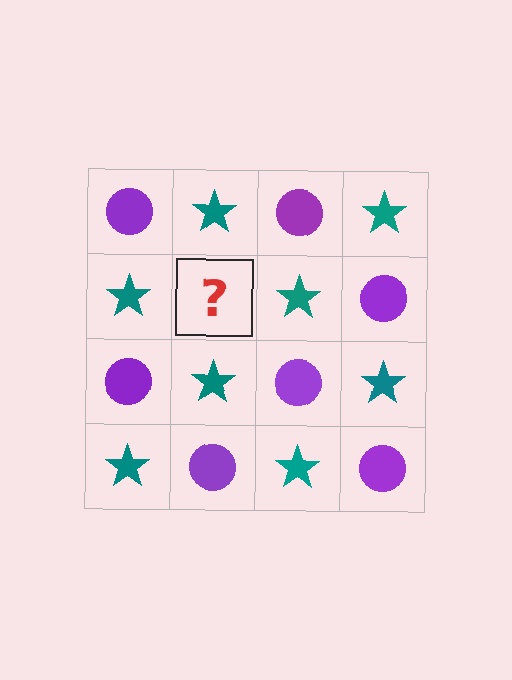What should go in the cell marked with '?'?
The missing cell should contain a purple circle.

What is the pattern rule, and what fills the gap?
The rule is that it alternates purple circle and teal star in a checkerboard pattern. The gap should be filled with a purple circle.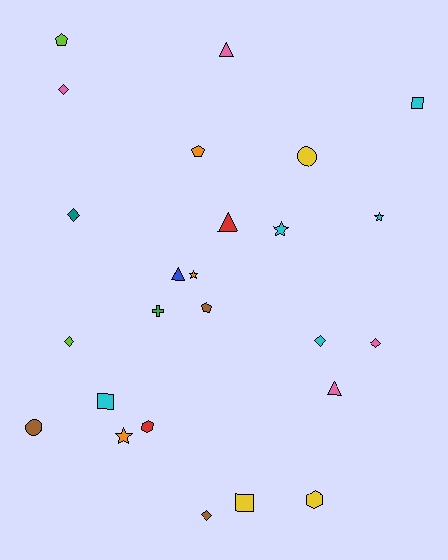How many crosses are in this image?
There is 1 cross.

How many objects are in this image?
There are 25 objects.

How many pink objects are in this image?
There are 4 pink objects.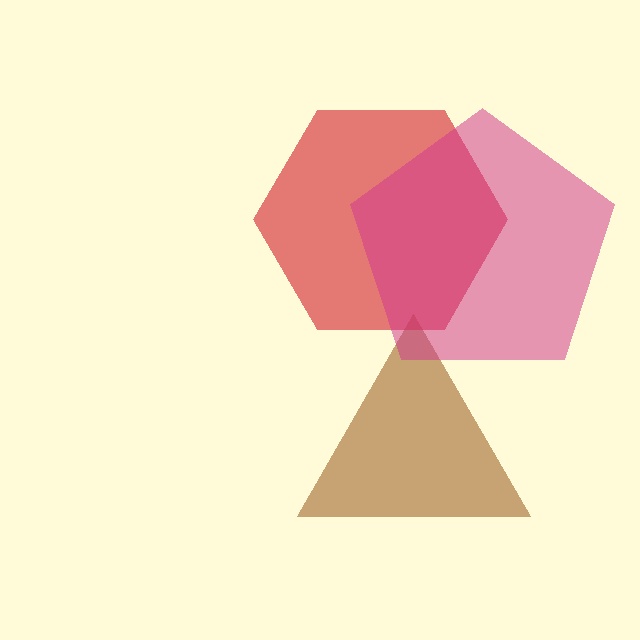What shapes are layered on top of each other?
The layered shapes are: a brown triangle, a red hexagon, a magenta pentagon.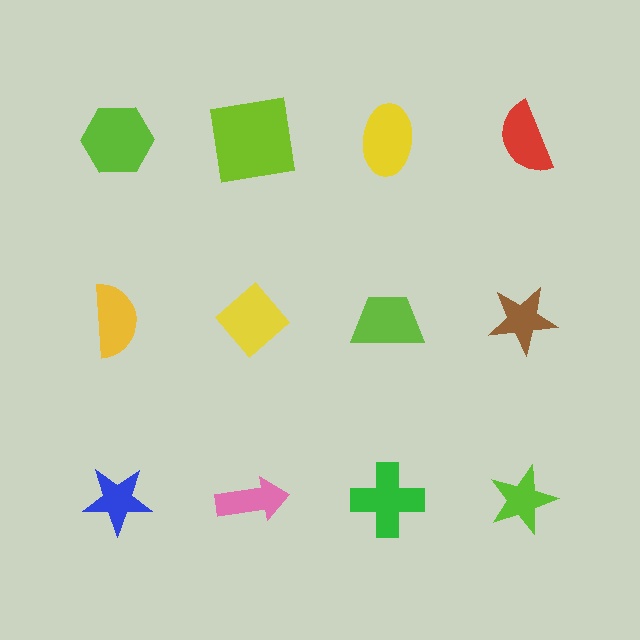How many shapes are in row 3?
4 shapes.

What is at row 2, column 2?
A yellow diamond.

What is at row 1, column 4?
A red semicircle.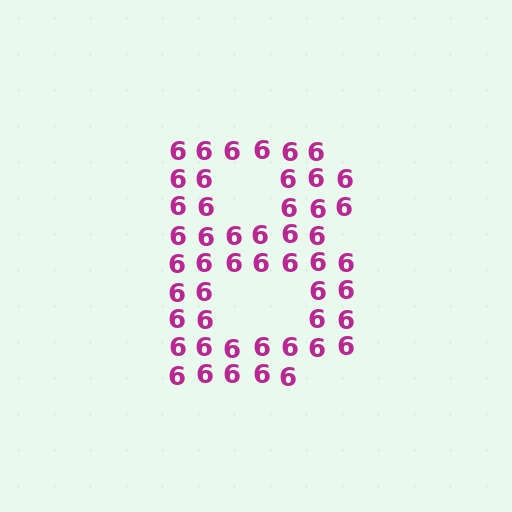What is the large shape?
The large shape is the letter B.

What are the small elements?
The small elements are digit 6's.